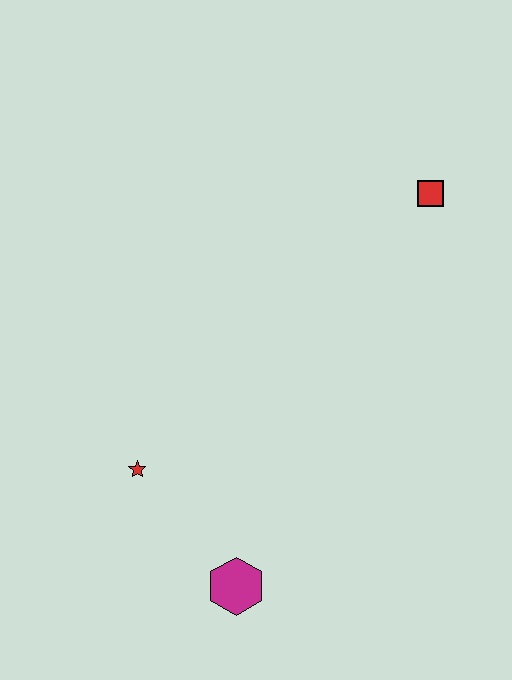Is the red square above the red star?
Yes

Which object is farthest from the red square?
The magenta hexagon is farthest from the red square.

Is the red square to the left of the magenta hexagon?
No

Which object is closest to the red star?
The magenta hexagon is closest to the red star.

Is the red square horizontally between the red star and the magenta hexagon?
No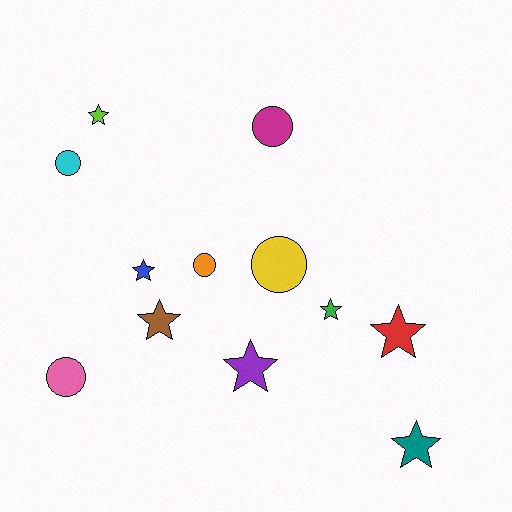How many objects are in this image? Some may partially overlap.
There are 12 objects.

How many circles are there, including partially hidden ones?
There are 5 circles.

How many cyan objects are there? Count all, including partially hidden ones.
There is 1 cyan object.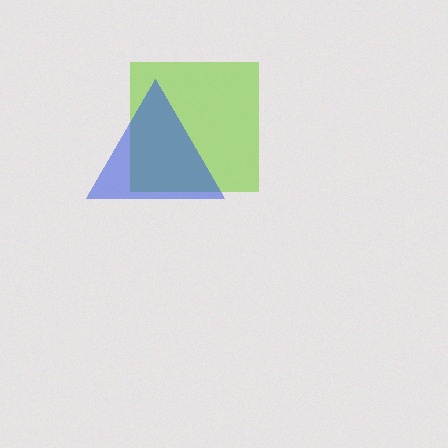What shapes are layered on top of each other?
The layered shapes are: a lime square, a blue triangle.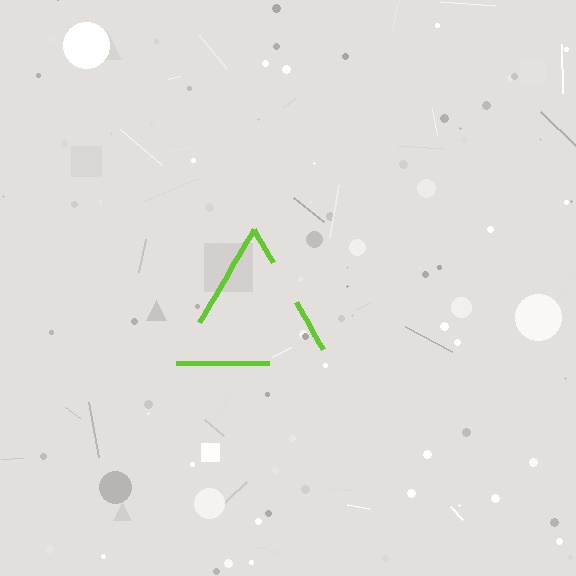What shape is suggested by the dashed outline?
The dashed outline suggests a triangle.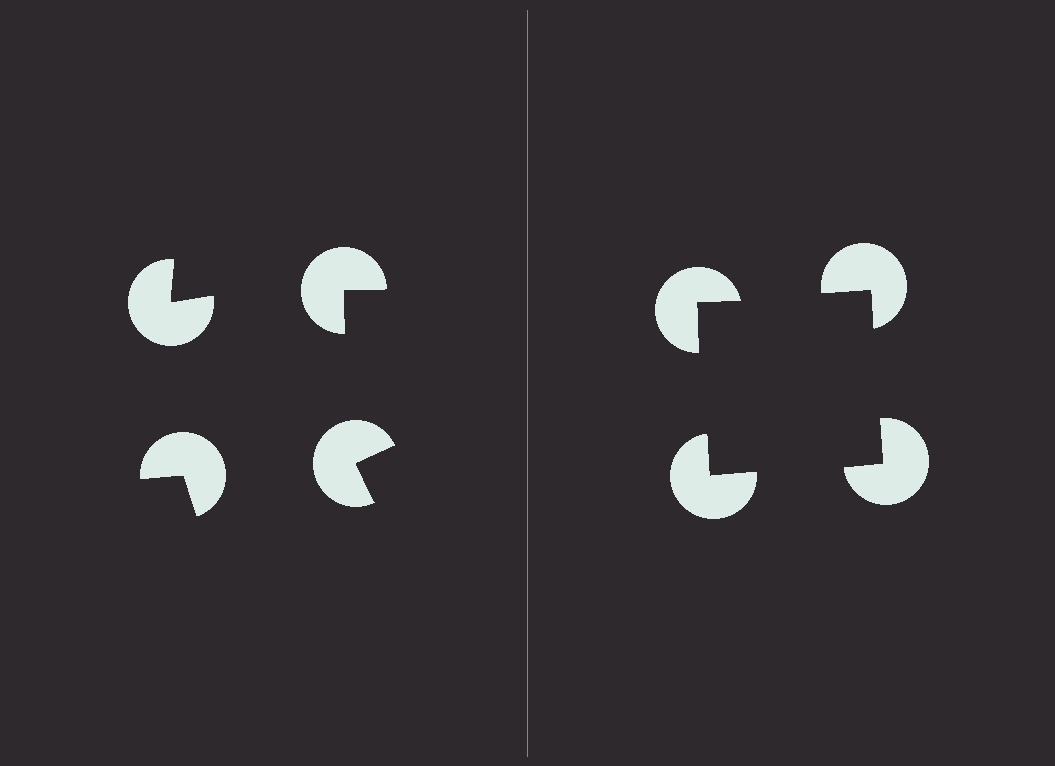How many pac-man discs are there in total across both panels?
8 — 4 on each side.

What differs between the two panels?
The pac-man discs are positioned identically on both sides; only the wedge orientations differ. On the right they align to a square; on the left they are misaligned.